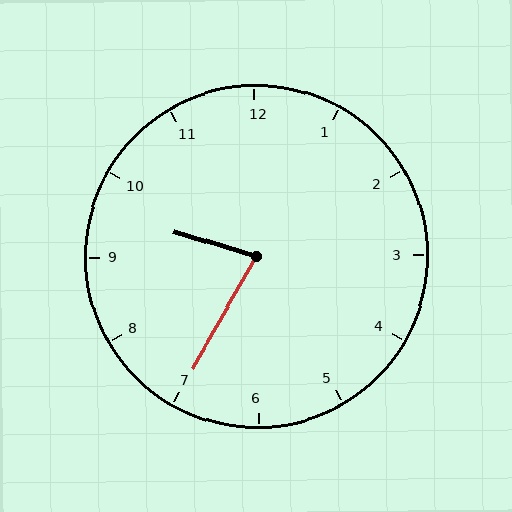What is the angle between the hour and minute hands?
Approximately 78 degrees.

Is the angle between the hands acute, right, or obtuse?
It is acute.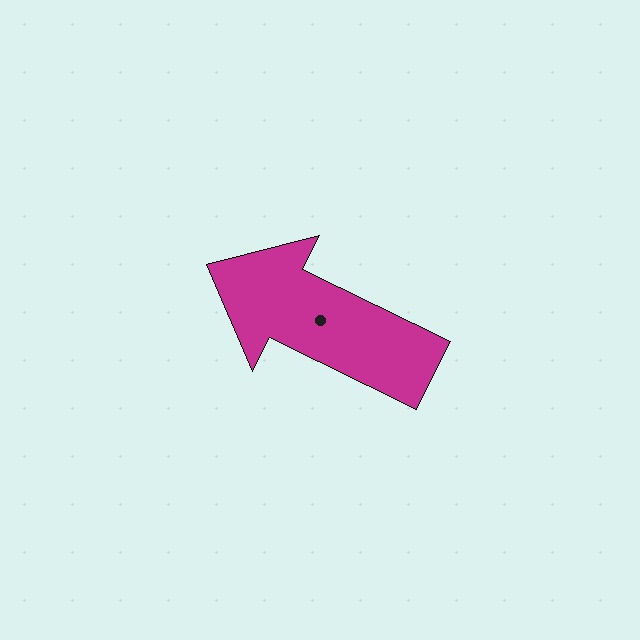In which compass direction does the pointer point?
Northwest.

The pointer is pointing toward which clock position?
Roughly 10 o'clock.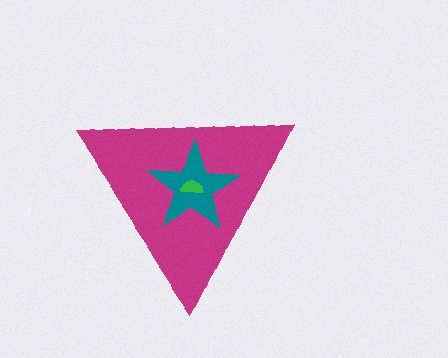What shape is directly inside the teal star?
The green semicircle.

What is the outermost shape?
The magenta triangle.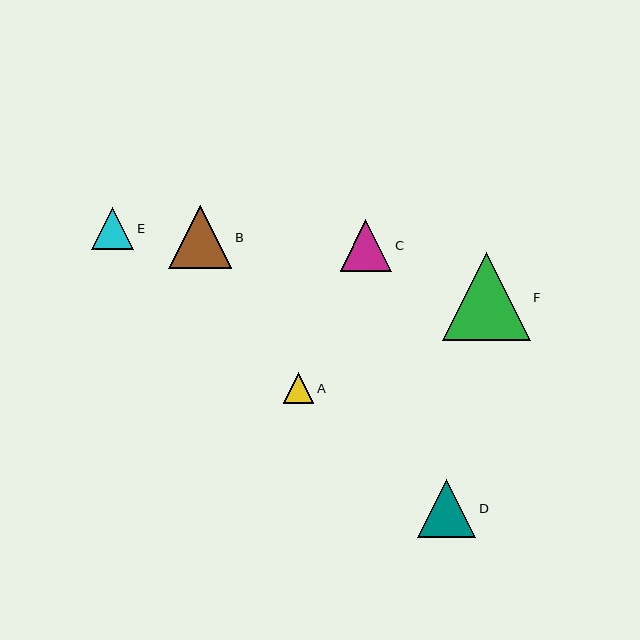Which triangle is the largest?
Triangle F is the largest with a size of approximately 88 pixels.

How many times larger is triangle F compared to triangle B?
Triangle F is approximately 1.4 times the size of triangle B.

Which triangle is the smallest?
Triangle A is the smallest with a size of approximately 30 pixels.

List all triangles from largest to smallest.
From largest to smallest: F, B, D, C, E, A.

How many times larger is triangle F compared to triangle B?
Triangle F is approximately 1.4 times the size of triangle B.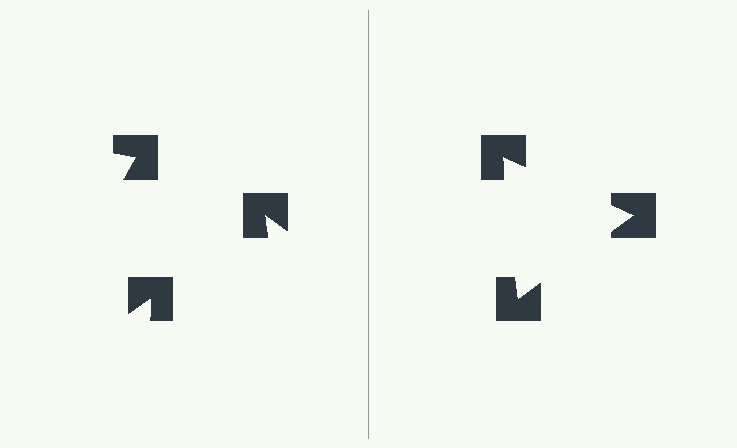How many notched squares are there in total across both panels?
6 — 3 on each side.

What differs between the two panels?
The notched squares are positioned identically on both sides; only the wedge orientations differ. On the right they align to a triangle; on the left they are misaligned.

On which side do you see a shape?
An illusory triangle appears on the right side. On the left side the wedge cuts are rotated, so no coherent shape forms.